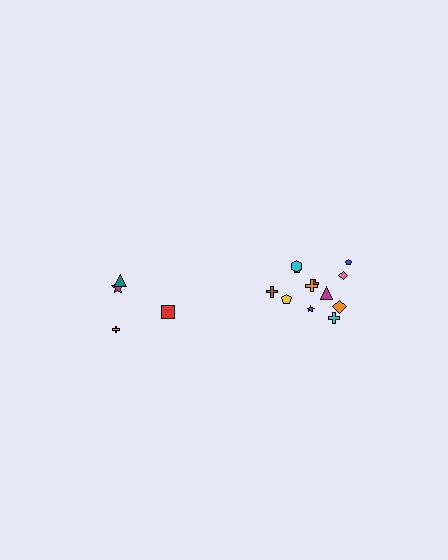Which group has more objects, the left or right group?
The right group.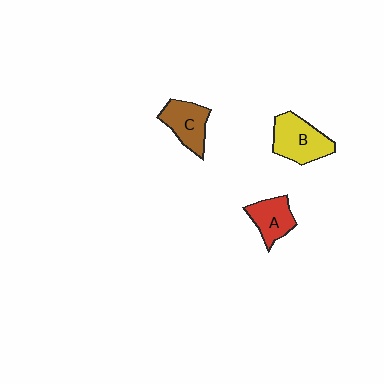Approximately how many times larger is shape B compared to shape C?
Approximately 1.2 times.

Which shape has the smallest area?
Shape A (red).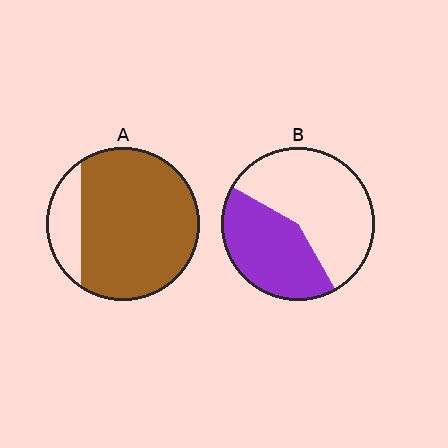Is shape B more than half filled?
No.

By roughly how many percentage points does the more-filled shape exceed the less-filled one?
By roughly 40 percentage points (A over B).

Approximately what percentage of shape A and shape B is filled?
A is approximately 85% and B is approximately 40%.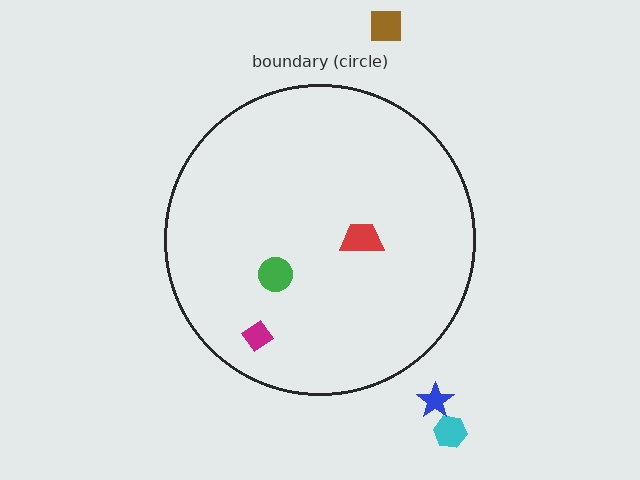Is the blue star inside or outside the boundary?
Outside.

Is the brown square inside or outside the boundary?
Outside.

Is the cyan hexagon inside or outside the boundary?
Outside.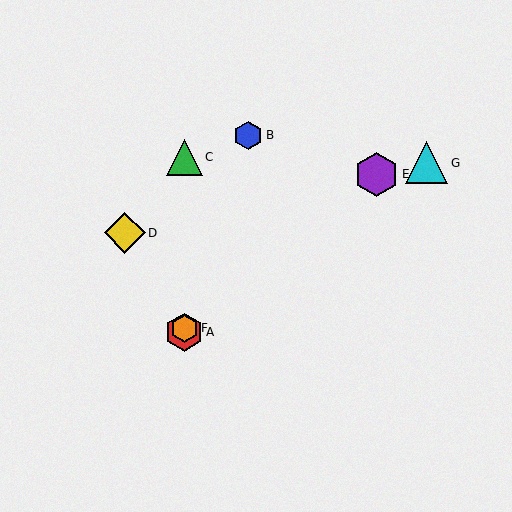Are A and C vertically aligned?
Yes, both are at x≈184.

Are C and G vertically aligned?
No, C is at x≈184 and G is at x≈427.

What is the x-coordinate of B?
Object B is at x≈248.